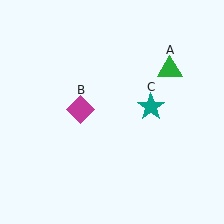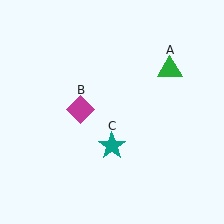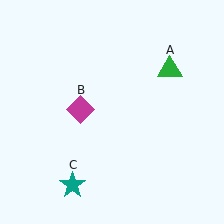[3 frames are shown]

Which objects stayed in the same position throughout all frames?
Green triangle (object A) and magenta diamond (object B) remained stationary.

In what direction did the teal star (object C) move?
The teal star (object C) moved down and to the left.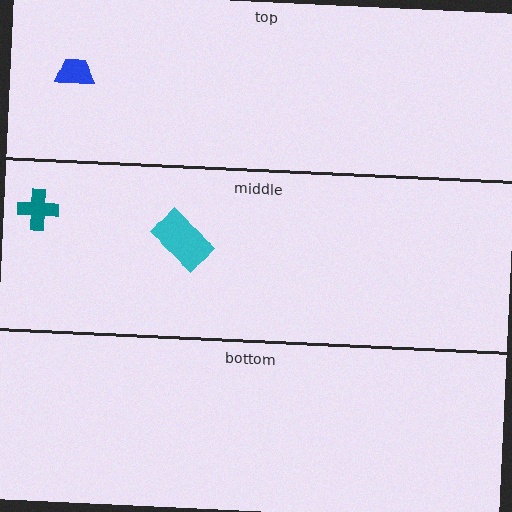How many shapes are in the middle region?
2.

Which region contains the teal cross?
The middle region.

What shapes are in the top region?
The blue trapezoid.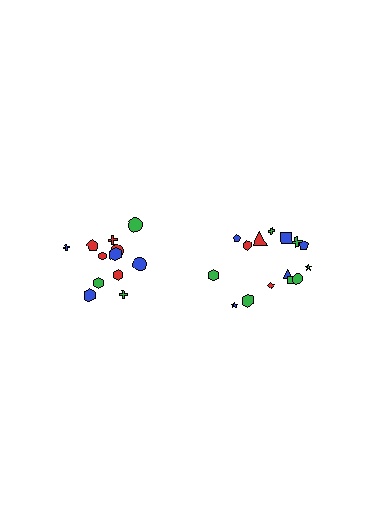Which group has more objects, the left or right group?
The right group.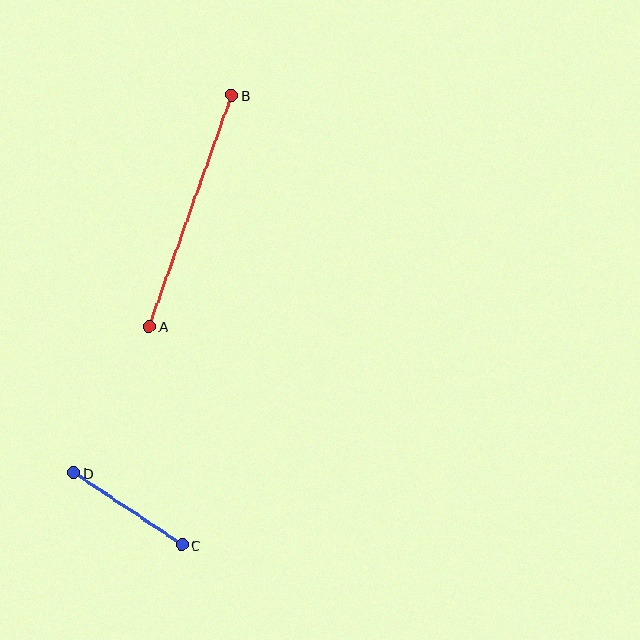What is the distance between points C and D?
The distance is approximately 129 pixels.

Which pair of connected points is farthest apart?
Points A and B are farthest apart.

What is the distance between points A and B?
The distance is approximately 245 pixels.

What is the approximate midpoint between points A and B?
The midpoint is at approximately (191, 211) pixels.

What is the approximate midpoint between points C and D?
The midpoint is at approximately (128, 509) pixels.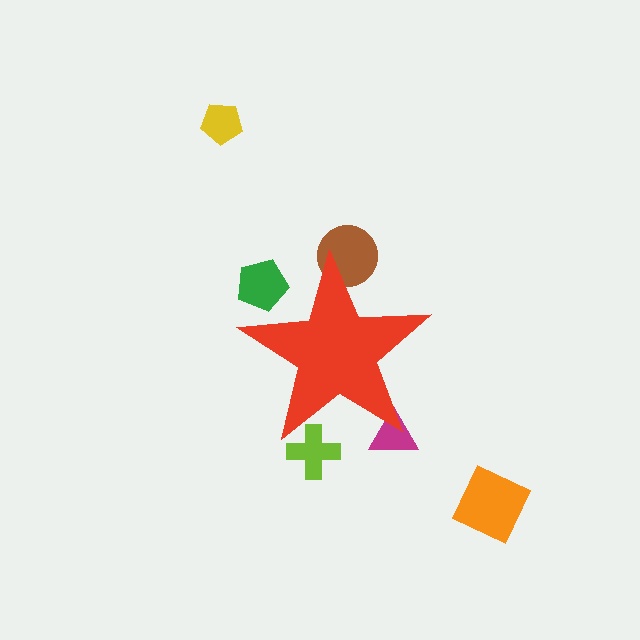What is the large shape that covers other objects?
A red star.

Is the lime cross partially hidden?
Yes, the lime cross is partially hidden behind the red star.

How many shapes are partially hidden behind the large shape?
4 shapes are partially hidden.